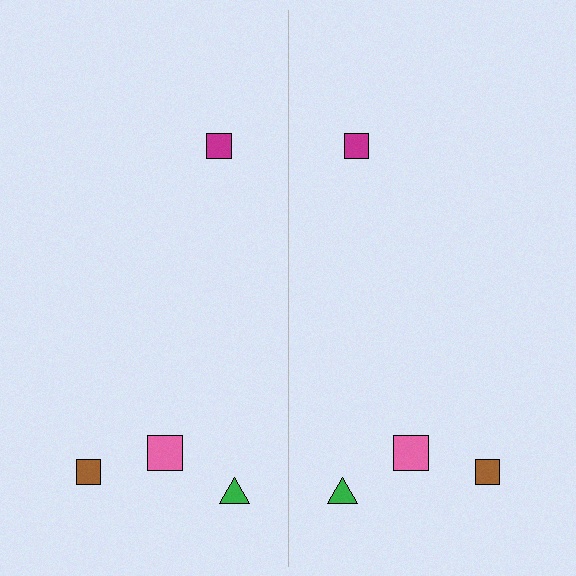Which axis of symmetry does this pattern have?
The pattern has a vertical axis of symmetry running through the center of the image.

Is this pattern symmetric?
Yes, this pattern has bilateral (reflection) symmetry.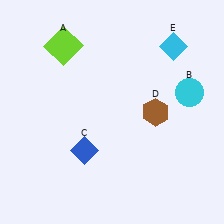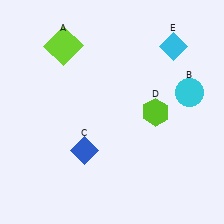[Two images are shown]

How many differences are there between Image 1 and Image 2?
There is 1 difference between the two images.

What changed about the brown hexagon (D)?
In Image 1, D is brown. In Image 2, it changed to lime.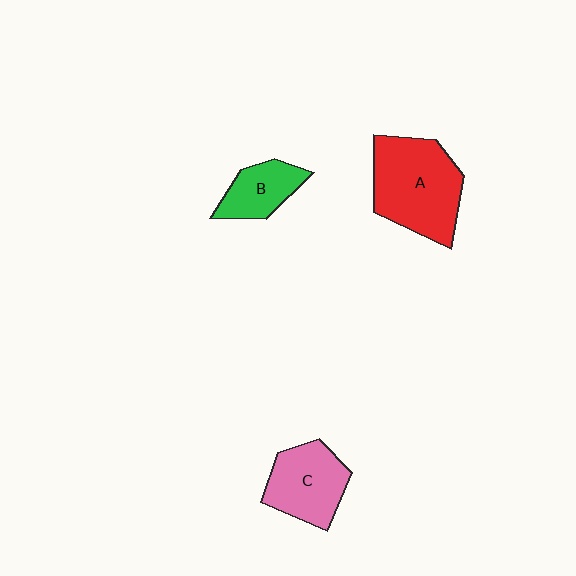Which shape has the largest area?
Shape A (red).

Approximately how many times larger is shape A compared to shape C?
Approximately 1.5 times.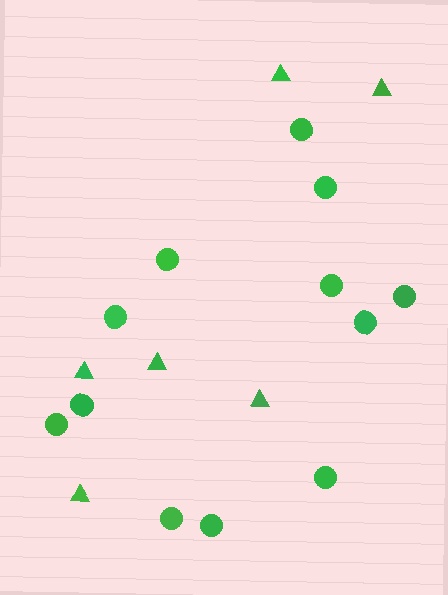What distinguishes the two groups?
There are 2 groups: one group of circles (12) and one group of triangles (6).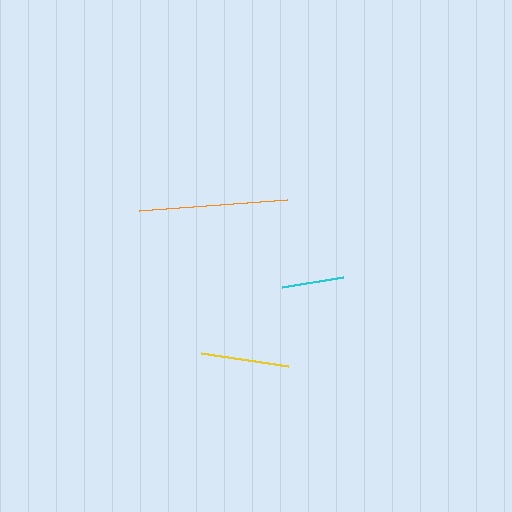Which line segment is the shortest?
The cyan line is the shortest at approximately 62 pixels.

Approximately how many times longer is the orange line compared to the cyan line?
The orange line is approximately 2.4 times the length of the cyan line.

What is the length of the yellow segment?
The yellow segment is approximately 88 pixels long.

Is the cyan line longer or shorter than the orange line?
The orange line is longer than the cyan line.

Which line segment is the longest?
The orange line is the longest at approximately 148 pixels.